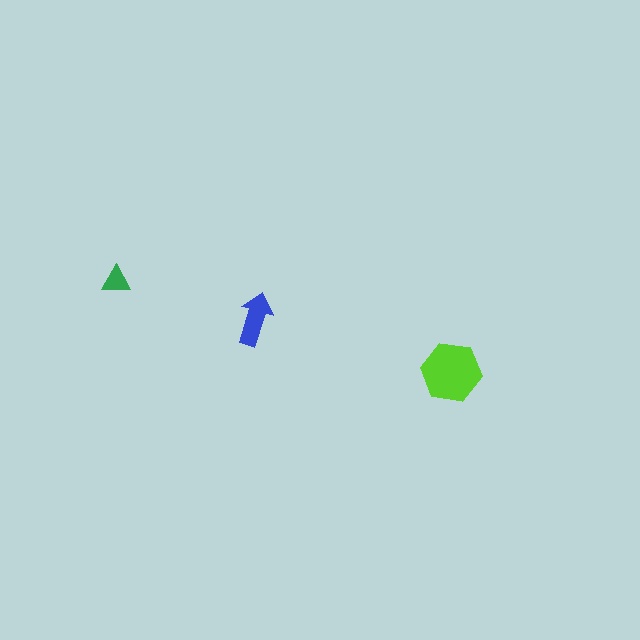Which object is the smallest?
The green triangle.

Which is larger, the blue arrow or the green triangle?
The blue arrow.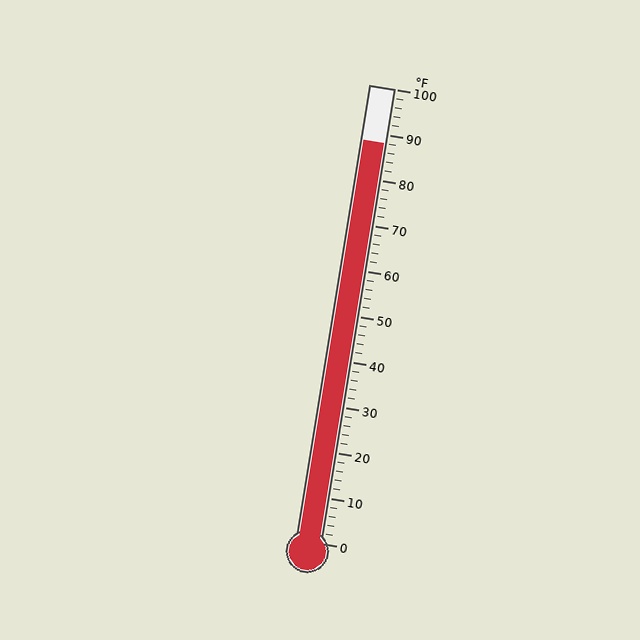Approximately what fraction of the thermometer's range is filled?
The thermometer is filled to approximately 90% of its range.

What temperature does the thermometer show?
The thermometer shows approximately 88°F.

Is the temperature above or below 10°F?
The temperature is above 10°F.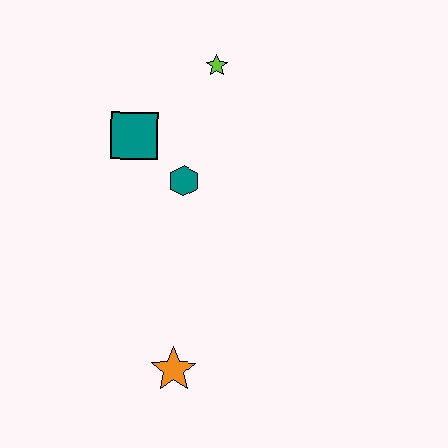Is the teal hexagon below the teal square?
Yes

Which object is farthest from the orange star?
The lime star is farthest from the orange star.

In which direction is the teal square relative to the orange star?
The teal square is above the orange star.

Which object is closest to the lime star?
The teal square is closest to the lime star.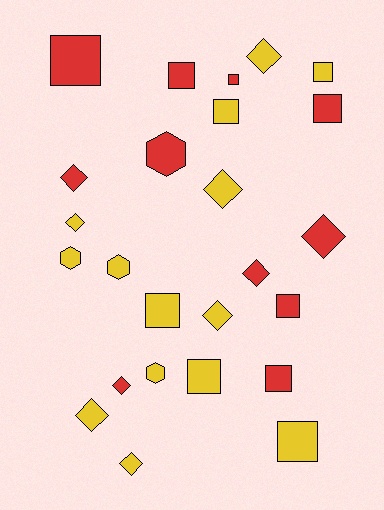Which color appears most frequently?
Yellow, with 14 objects.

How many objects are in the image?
There are 25 objects.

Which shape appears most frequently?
Square, with 11 objects.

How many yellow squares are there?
There are 5 yellow squares.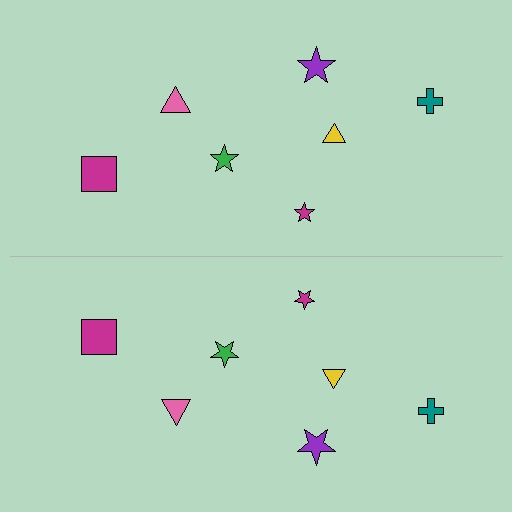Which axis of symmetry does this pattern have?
The pattern has a horizontal axis of symmetry running through the center of the image.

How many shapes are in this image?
There are 14 shapes in this image.